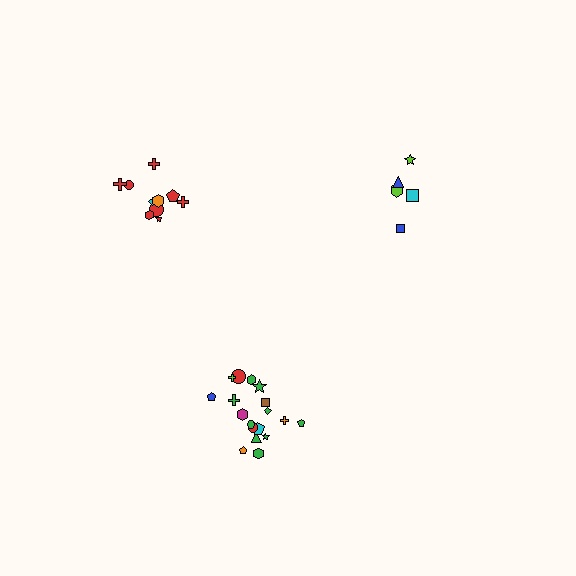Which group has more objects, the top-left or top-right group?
The top-left group.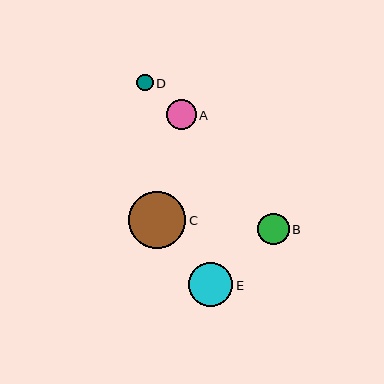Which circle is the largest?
Circle C is the largest with a size of approximately 57 pixels.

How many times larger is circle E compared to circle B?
Circle E is approximately 1.4 times the size of circle B.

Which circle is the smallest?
Circle D is the smallest with a size of approximately 17 pixels.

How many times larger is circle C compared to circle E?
Circle C is approximately 1.3 times the size of circle E.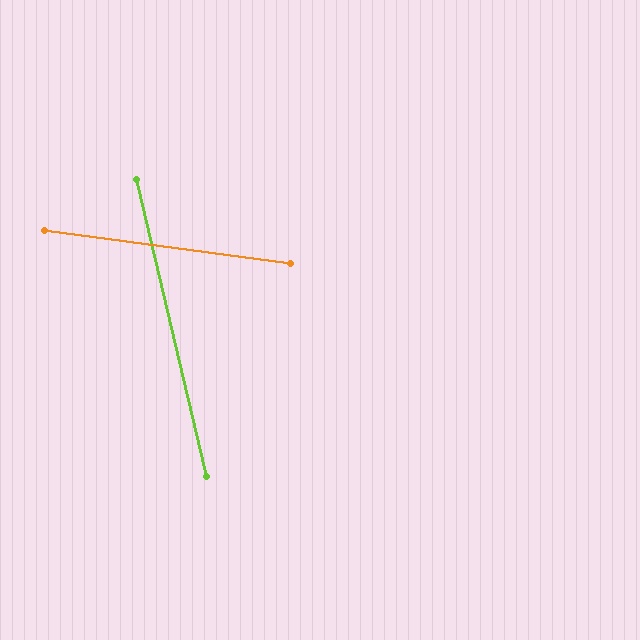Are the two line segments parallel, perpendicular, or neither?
Neither parallel nor perpendicular — they differ by about 69°.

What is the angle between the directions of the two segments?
Approximately 69 degrees.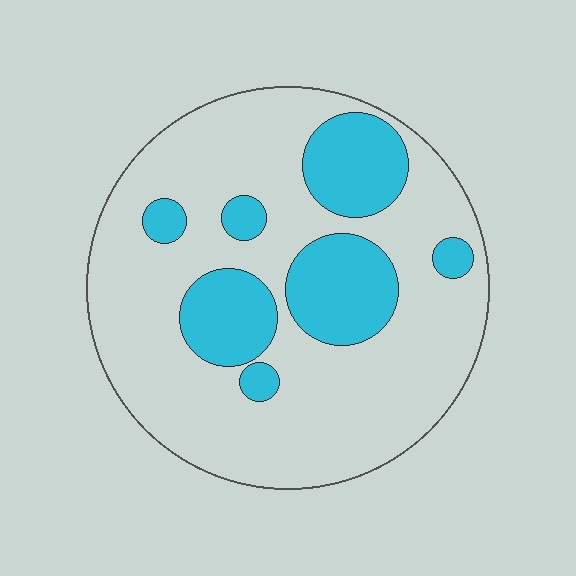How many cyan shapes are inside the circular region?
7.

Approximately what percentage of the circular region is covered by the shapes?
Approximately 25%.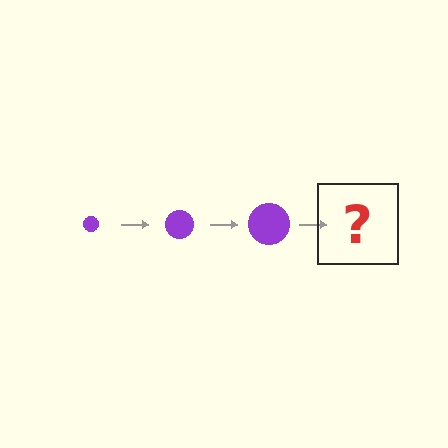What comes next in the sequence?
The next element should be a purple circle, larger than the previous one.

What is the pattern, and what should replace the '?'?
The pattern is that the circle gets progressively larger each step. The '?' should be a purple circle, larger than the previous one.